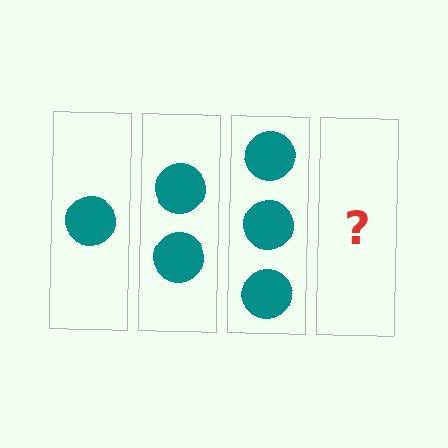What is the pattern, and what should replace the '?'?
The pattern is that each step adds one more circle. The '?' should be 4 circles.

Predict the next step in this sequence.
The next step is 4 circles.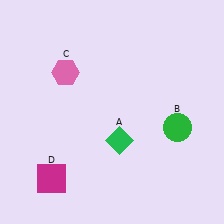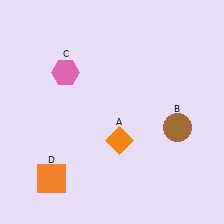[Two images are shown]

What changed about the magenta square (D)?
In Image 1, D is magenta. In Image 2, it changed to orange.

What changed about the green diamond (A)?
In Image 1, A is green. In Image 2, it changed to orange.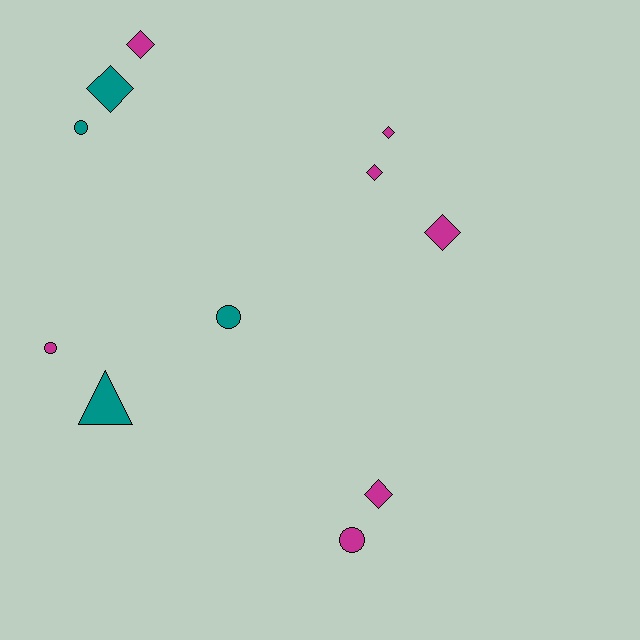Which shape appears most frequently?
Diamond, with 6 objects.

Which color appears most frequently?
Magenta, with 7 objects.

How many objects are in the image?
There are 11 objects.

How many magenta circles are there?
There are 2 magenta circles.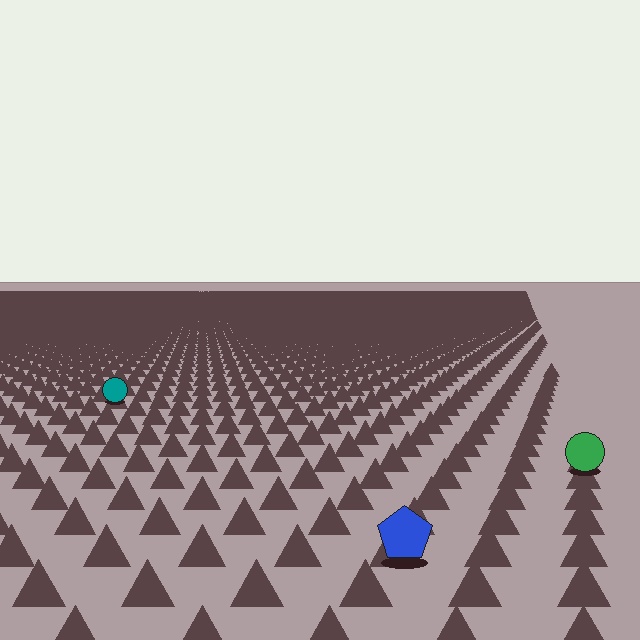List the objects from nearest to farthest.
From nearest to farthest: the blue pentagon, the green circle, the teal circle.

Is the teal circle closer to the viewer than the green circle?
No. The green circle is closer — you can tell from the texture gradient: the ground texture is coarser near it.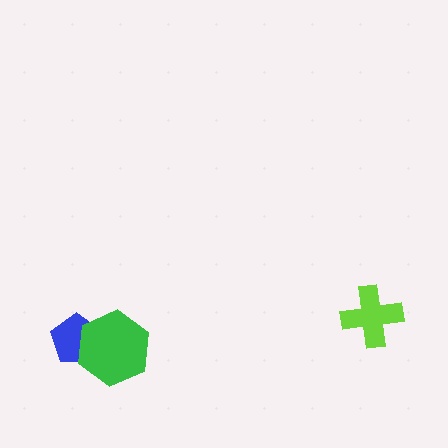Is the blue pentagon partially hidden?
Yes, it is partially covered by another shape.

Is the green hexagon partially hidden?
No, no other shape covers it.